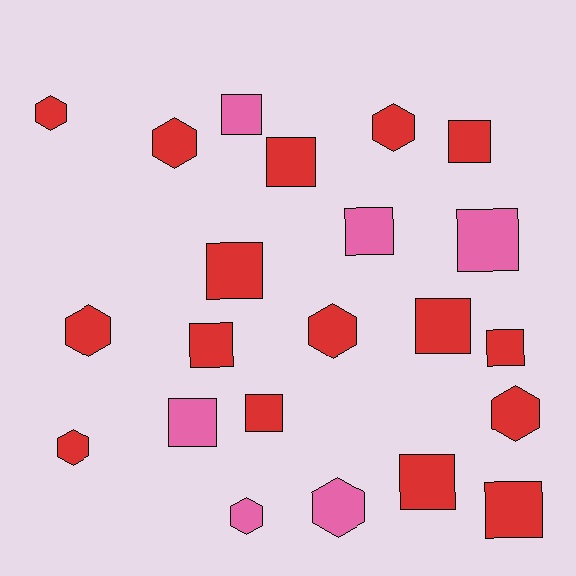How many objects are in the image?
There are 22 objects.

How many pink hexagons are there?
There are 2 pink hexagons.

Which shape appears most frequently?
Square, with 13 objects.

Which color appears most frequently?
Red, with 16 objects.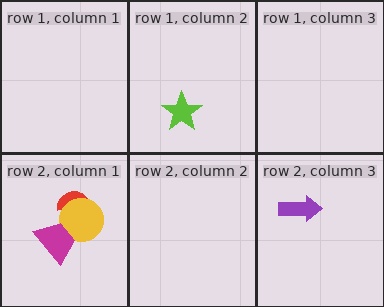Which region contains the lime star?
The row 1, column 2 region.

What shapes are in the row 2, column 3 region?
The purple arrow.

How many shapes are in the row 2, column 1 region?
3.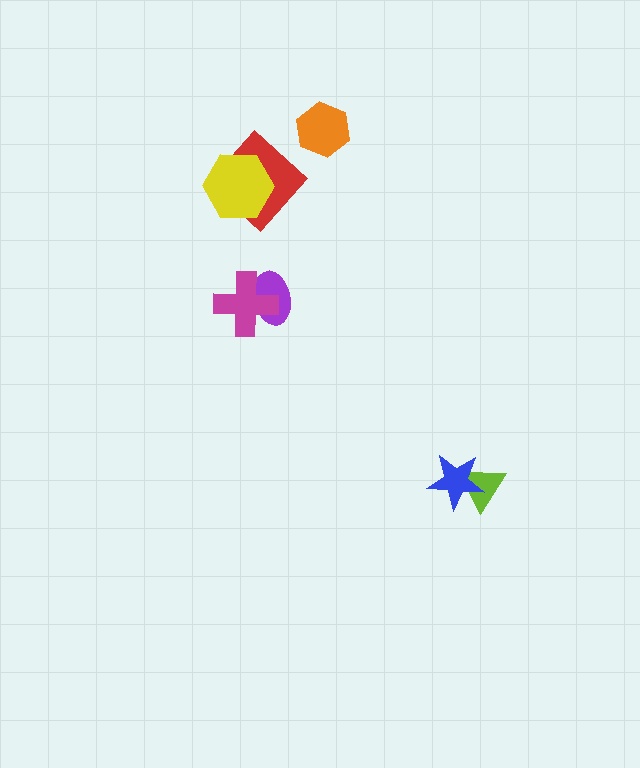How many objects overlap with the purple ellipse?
1 object overlaps with the purple ellipse.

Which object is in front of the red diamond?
The yellow hexagon is in front of the red diamond.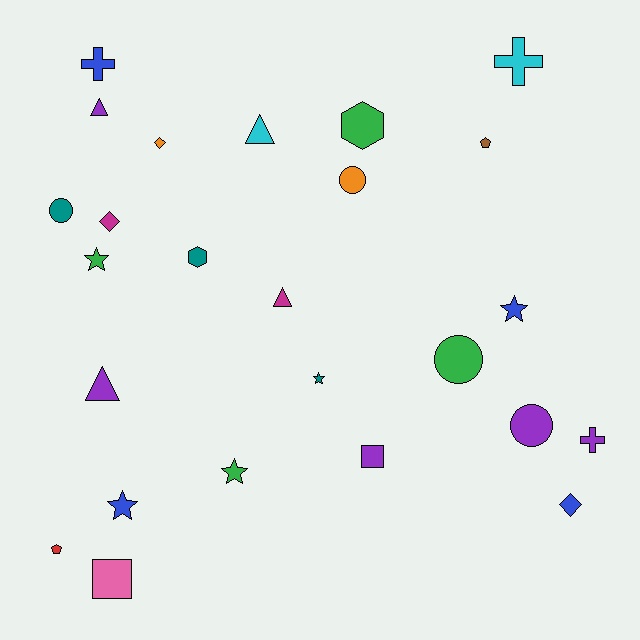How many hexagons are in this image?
There are 2 hexagons.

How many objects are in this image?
There are 25 objects.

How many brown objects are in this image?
There is 1 brown object.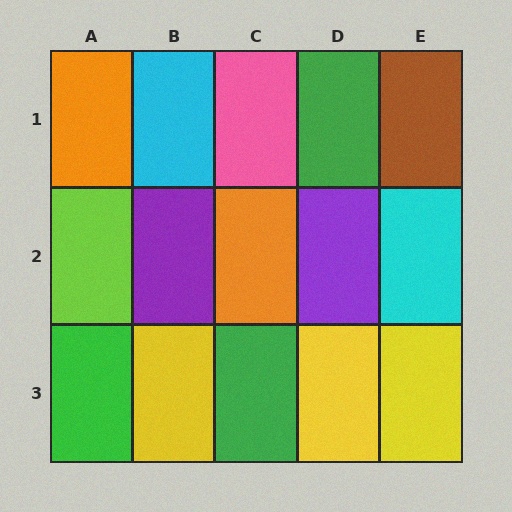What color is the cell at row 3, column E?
Yellow.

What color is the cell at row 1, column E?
Brown.